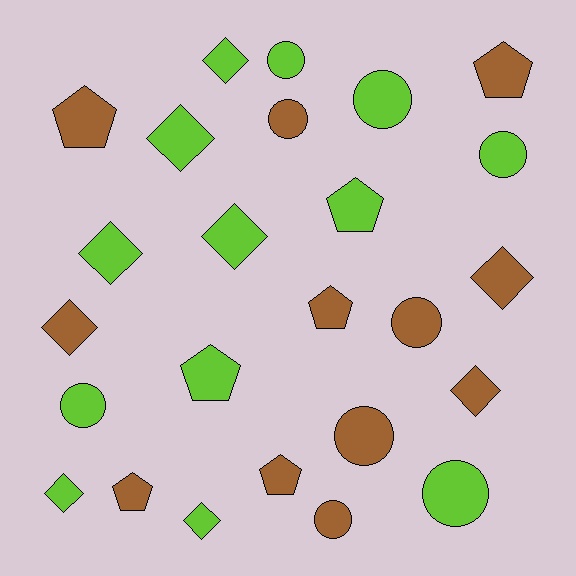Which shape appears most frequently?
Diamond, with 9 objects.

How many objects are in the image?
There are 25 objects.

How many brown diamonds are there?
There are 3 brown diamonds.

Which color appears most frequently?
Lime, with 13 objects.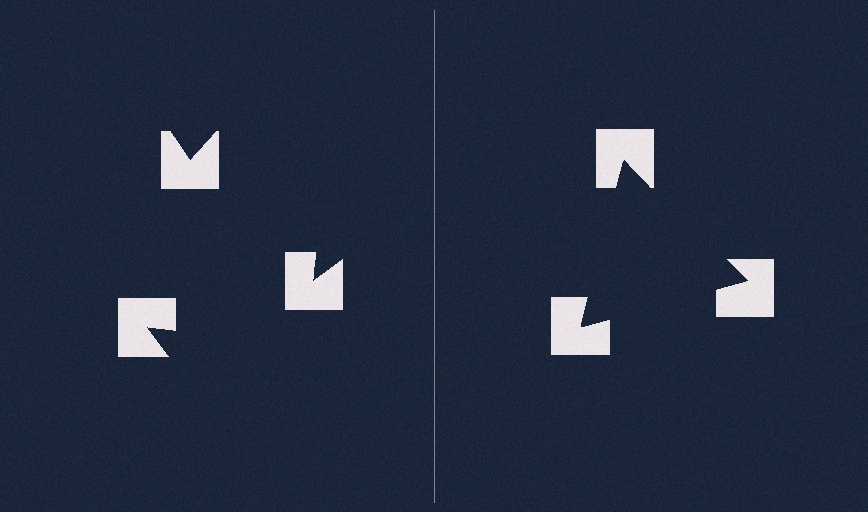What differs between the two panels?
The notched squares are positioned identically on both sides; only the wedge orientations differ. On the right they align to a triangle; on the left they are misaligned.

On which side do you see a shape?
An illusory triangle appears on the right side. On the left side the wedge cuts are rotated, so no coherent shape forms.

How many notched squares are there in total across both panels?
6 — 3 on each side.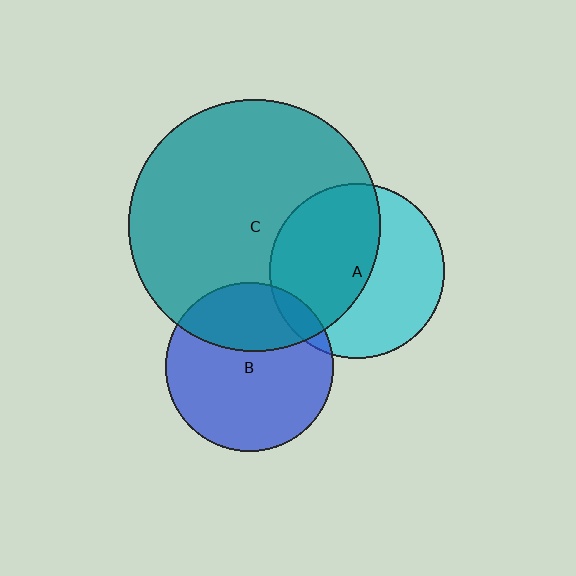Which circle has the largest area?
Circle C (teal).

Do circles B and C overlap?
Yes.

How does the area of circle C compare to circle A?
Approximately 2.1 times.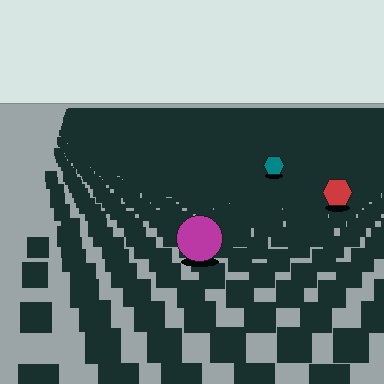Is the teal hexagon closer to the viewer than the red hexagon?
No. The red hexagon is closer — you can tell from the texture gradient: the ground texture is coarser near it.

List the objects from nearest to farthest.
From nearest to farthest: the magenta circle, the red hexagon, the teal hexagon.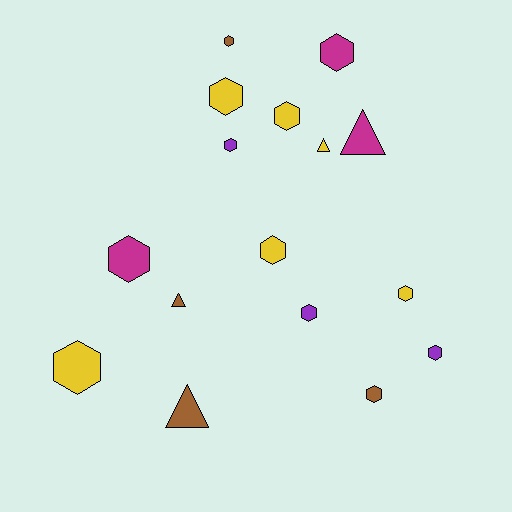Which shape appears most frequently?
Hexagon, with 12 objects.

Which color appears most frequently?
Yellow, with 6 objects.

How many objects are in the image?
There are 16 objects.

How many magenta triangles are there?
There is 1 magenta triangle.